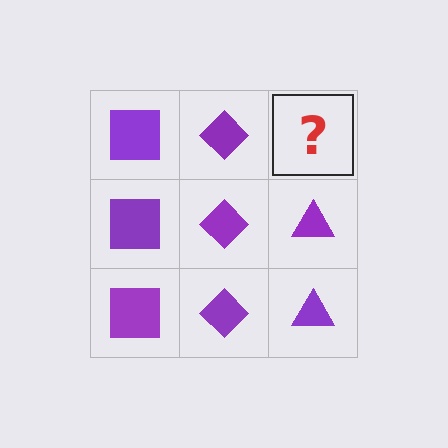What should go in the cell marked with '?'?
The missing cell should contain a purple triangle.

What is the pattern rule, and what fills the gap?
The rule is that each column has a consistent shape. The gap should be filled with a purple triangle.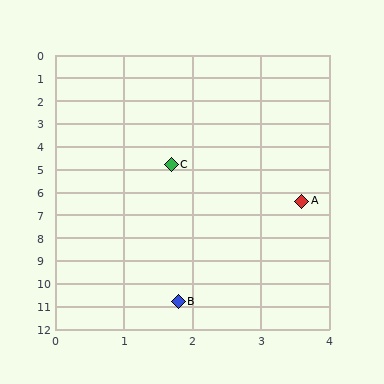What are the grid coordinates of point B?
Point B is at approximately (1.8, 10.8).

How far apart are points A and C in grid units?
Points A and C are about 2.5 grid units apart.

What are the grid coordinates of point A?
Point A is at approximately (3.6, 6.4).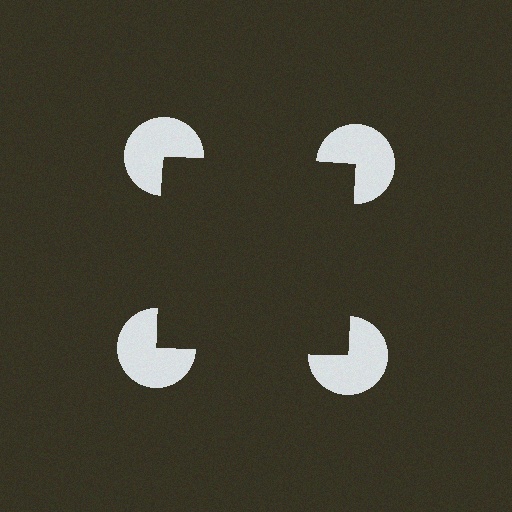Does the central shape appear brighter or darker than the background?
It typically appears slightly darker than the background, even though no actual brightness change is drawn.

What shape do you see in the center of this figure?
An illusory square — its edges are inferred from the aligned wedge cuts in the pac-man discs, not physically drawn.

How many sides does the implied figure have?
4 sides.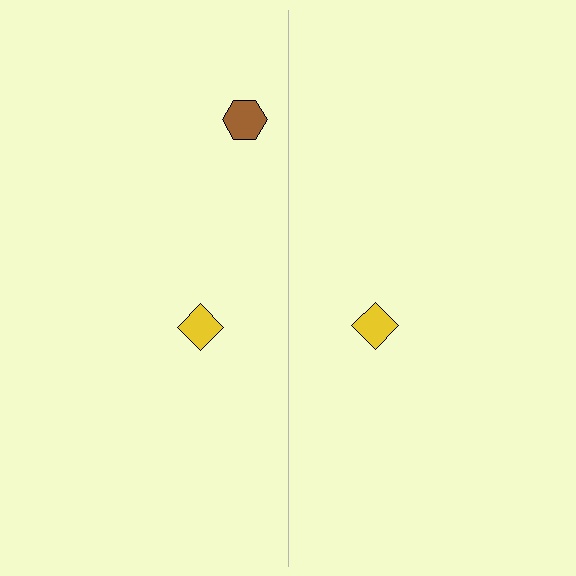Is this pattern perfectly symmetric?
No, the pattern is not perfectly symmetric. A brown hexagon is missing from the right side.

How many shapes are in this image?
There are 3 shapes in this image.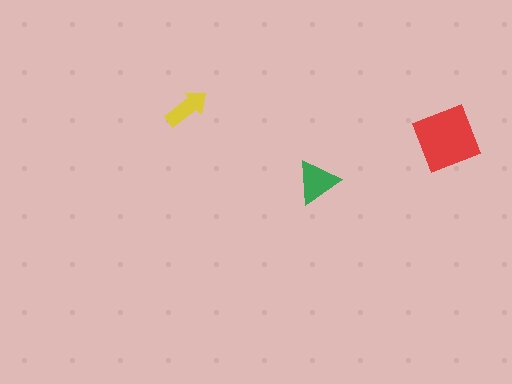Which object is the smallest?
The yellow arrow.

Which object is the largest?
The red diamond.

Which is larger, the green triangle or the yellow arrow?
The green triangle.